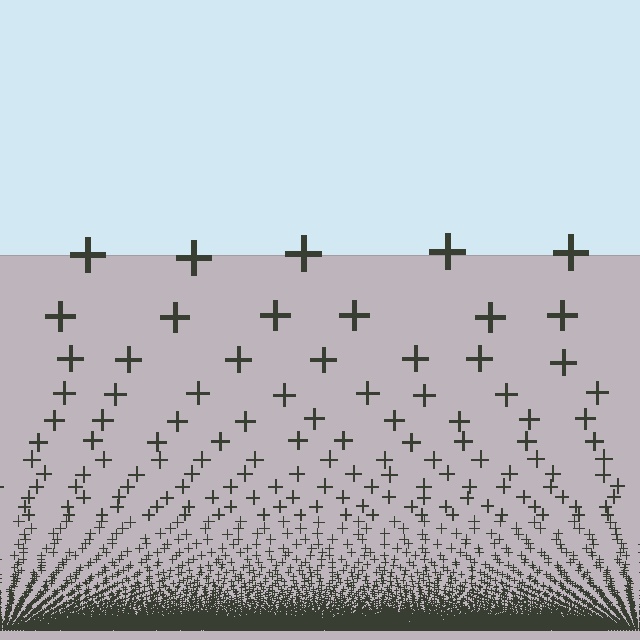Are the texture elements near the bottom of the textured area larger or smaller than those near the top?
Smaller. The gradient is inverted — elements near the bottom are smaller and denser.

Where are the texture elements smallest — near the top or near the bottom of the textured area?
Near the bottom.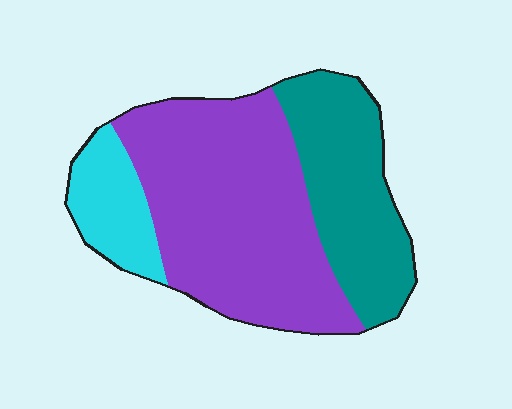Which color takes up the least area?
Cyan, at roughly 15%.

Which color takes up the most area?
Purple, at roughly 55%.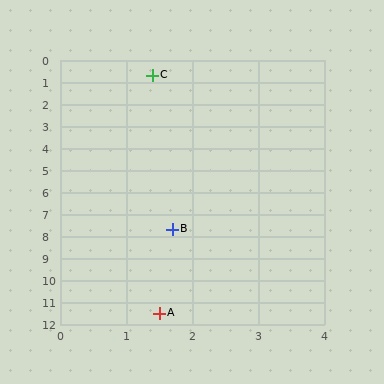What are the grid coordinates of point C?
Point C is at approximately (1.4, 0.7).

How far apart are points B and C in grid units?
Points B and C are about 7.0 grid units apart.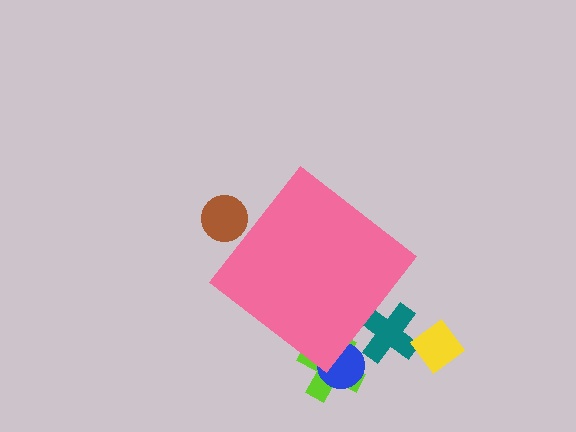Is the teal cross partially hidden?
Yes, the teal cross is partially hidden behind the pink diamond.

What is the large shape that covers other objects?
A pink diamond.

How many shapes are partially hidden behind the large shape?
4 shapes are partially hidden.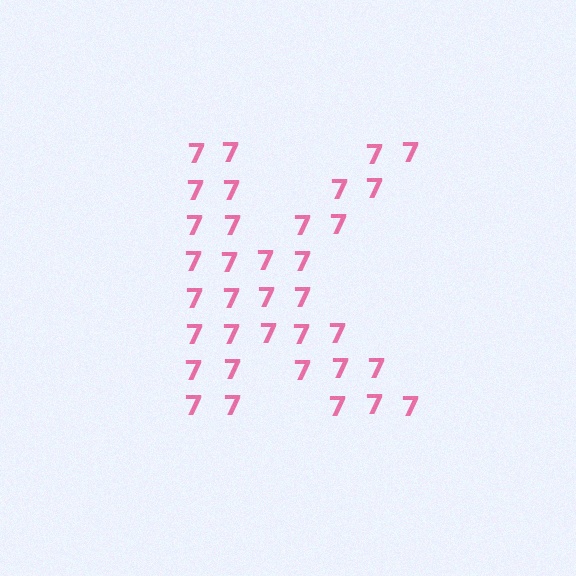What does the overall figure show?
The overall figure shows the letter K.